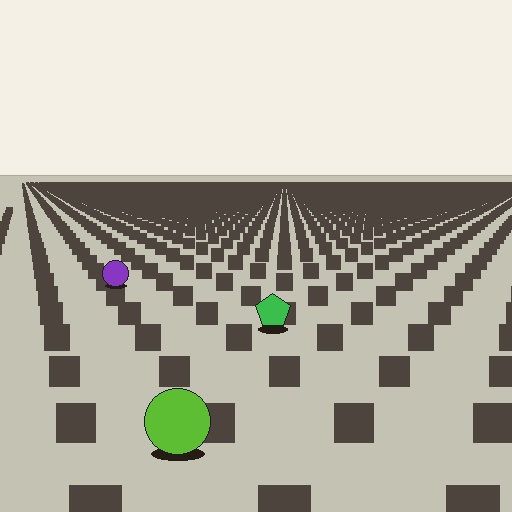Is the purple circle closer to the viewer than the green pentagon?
No. The green pentagon is closer — you can tell from the texture gradient: the ground texture is coarser near it.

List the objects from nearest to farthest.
From nearest to farthest: the lime circle, the green pentagon, the purple circle.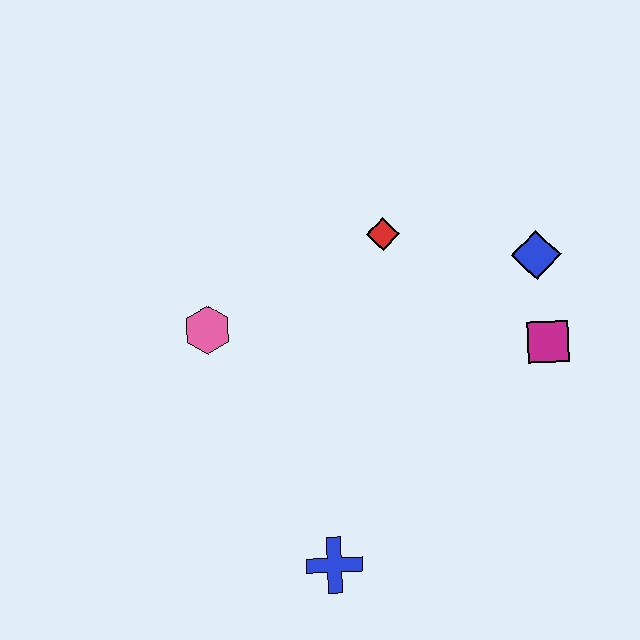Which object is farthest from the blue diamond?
The blue cross is farthest from the blue diamond.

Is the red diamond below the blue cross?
No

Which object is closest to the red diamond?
The blue diamond is closest to the red diamond.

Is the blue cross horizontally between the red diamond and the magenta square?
No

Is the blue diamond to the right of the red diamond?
Yes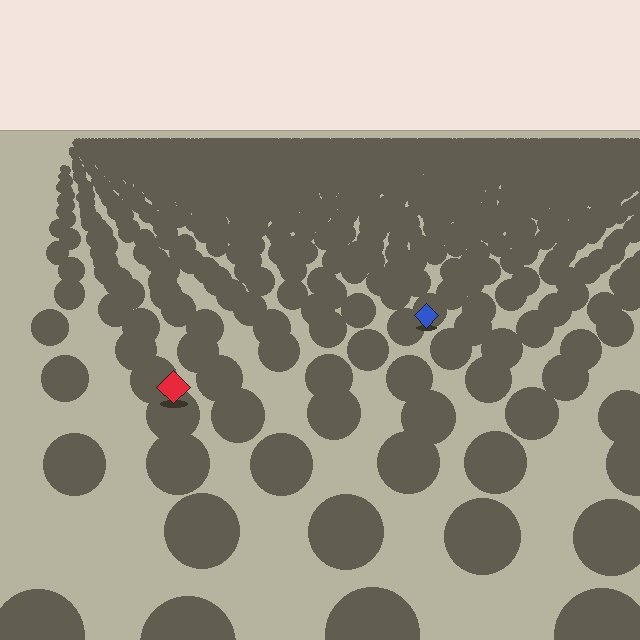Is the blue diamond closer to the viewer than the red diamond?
No. The red diamond is closer — you can tell from the texture gradient: the ground texture is coarser near it.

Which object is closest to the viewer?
The red diamond is closest. The texture marks near it are larger and more spread out.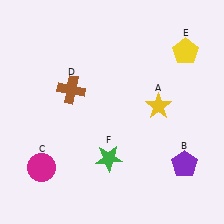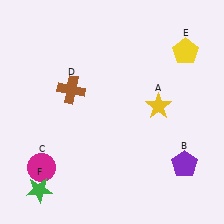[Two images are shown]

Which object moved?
The green star (F) moved left.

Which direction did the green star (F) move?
The green star (F) moved left.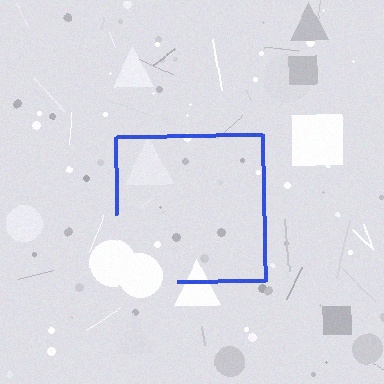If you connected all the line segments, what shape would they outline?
They would outline a square.